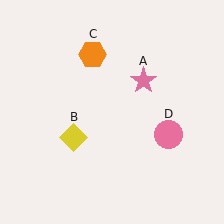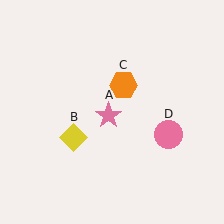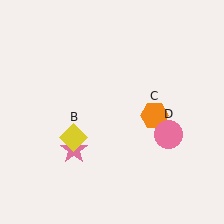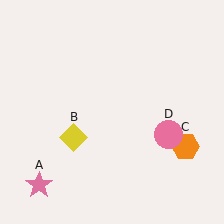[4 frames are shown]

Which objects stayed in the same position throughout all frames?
Yellow diamond (object B) and pink circle (object D) remained stationary.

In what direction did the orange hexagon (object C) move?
The orange hexagon (object C) moved down and to the right.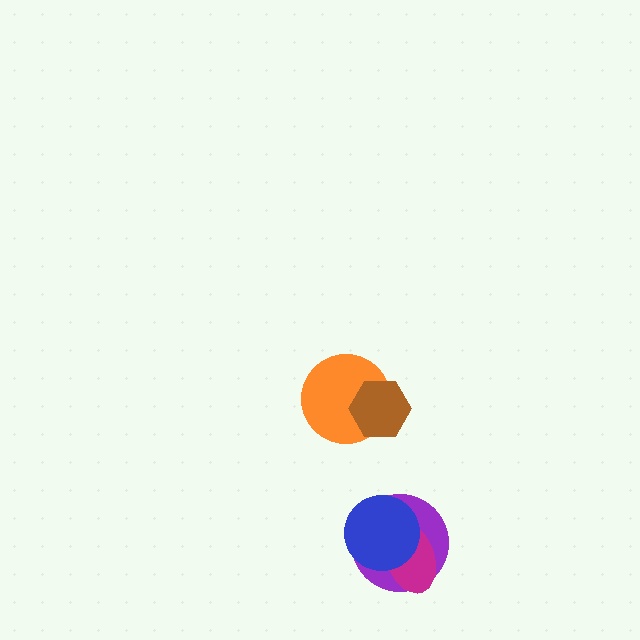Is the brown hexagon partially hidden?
No, no other shape covers it.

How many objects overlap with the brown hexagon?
1 object overlaps with the brown hexagon.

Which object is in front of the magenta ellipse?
The blue circle is in front of the magenta ellipse.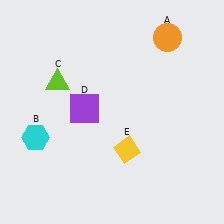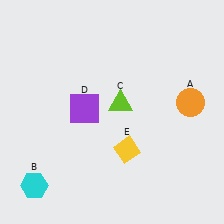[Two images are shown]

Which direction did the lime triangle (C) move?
The lime triangle (C) moved right.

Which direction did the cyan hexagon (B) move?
The cyan hexagon (B) moved down.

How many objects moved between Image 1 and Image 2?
3 objects moved between the two images.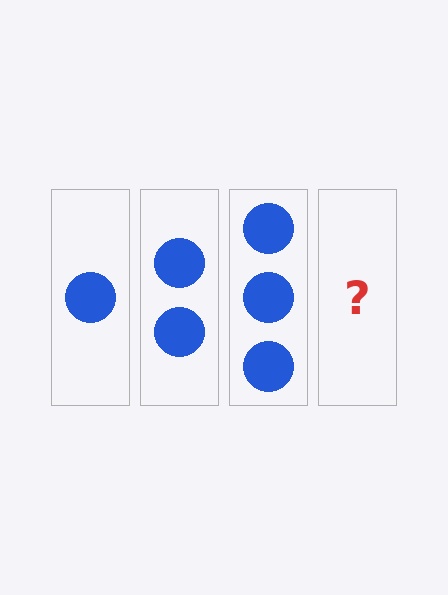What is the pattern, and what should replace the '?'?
The pattern is that each step adds one more circle. The '?' should be 4 circles.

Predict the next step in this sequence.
The next step is 4 circles.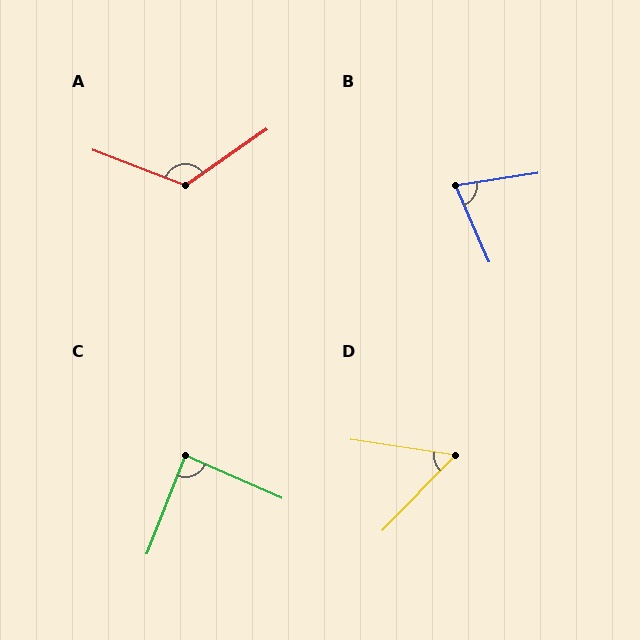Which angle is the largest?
A, at approximately 124 degrees.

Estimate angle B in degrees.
Approximately 75 degrees.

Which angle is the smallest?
D, at approximately 54 degrees.